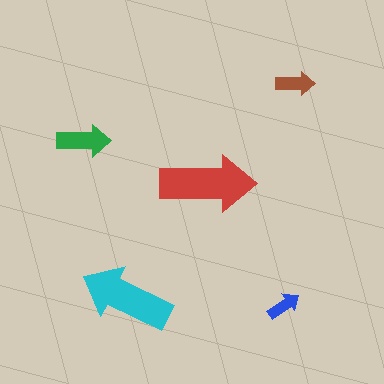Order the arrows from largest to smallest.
the red one, the cyan one, the green one, the brown one, the blue one.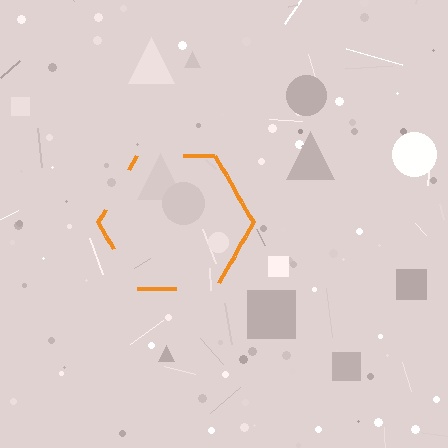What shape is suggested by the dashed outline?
The dashed outline suggests a hexagon.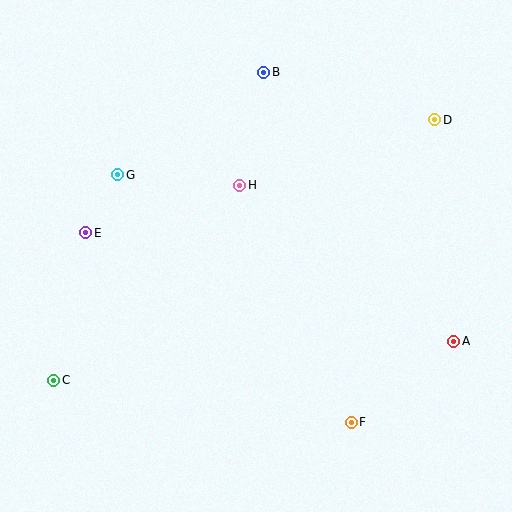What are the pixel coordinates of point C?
Point C is at (54, 380).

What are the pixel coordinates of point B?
Point B is at (264, 72).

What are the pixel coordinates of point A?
Point A is at (454, 341).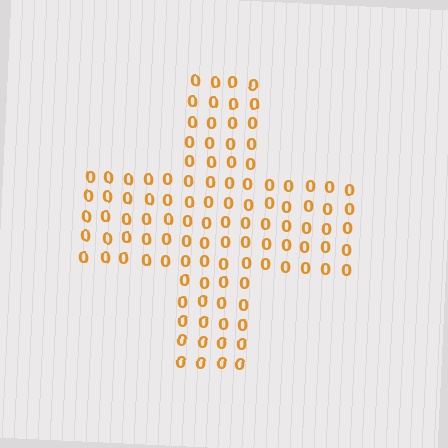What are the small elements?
The small elements are digit 0's.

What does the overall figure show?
The overall figure shows a cross.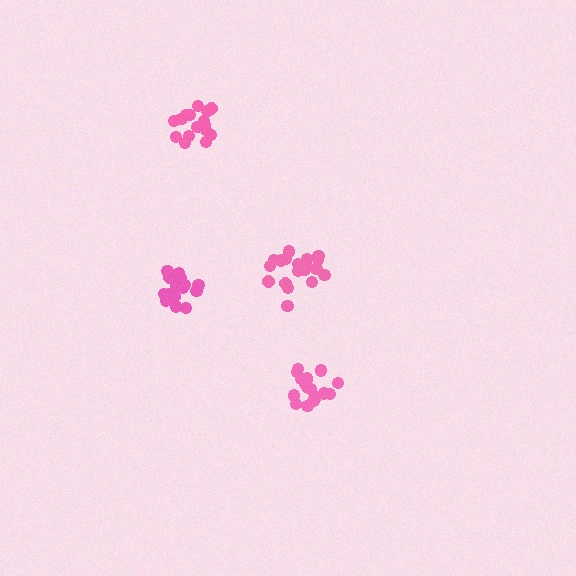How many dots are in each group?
Group 1: 20 dots, Group 2: 16 dots, Group 3: 16 dots, Group 4: 18 dots (70 total).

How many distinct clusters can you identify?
There are 4 distinct clusters.